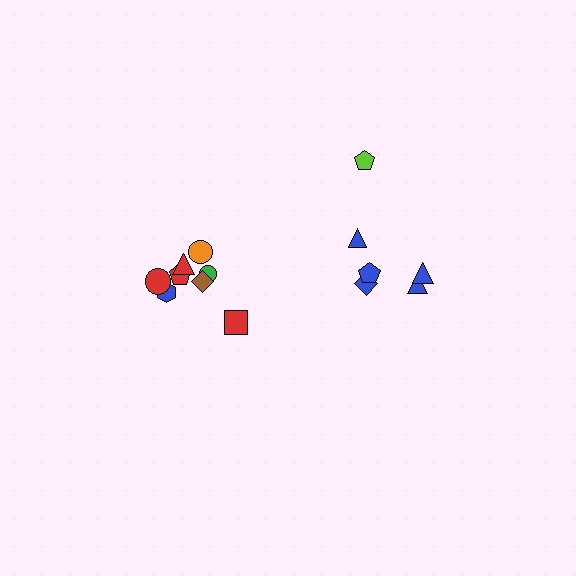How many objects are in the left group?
There are 8 objects.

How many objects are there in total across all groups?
There are 14 objects.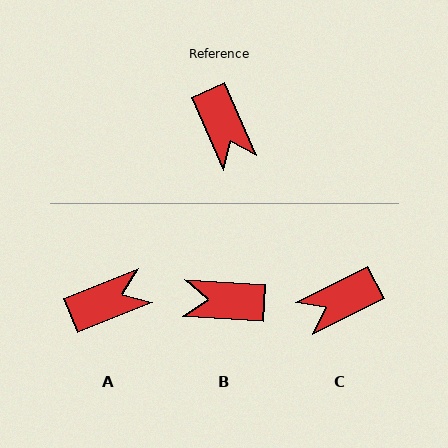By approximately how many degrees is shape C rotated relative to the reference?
Approximately 87 degrees clockwise.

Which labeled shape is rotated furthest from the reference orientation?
B, about 118 degrees away.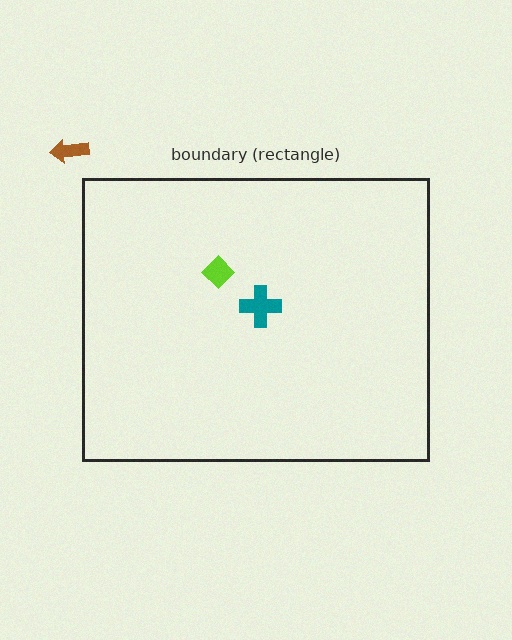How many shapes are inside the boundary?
2 inside, 1 outside.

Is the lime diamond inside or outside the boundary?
Inside.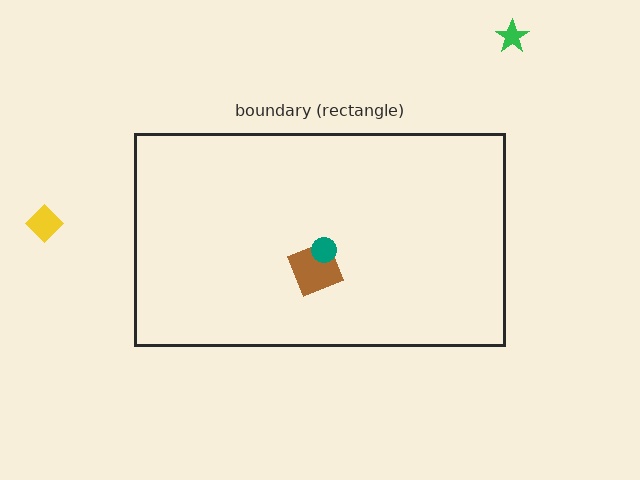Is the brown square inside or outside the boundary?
Inside.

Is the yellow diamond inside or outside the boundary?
Outside.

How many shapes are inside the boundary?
2 inside, 2 outside.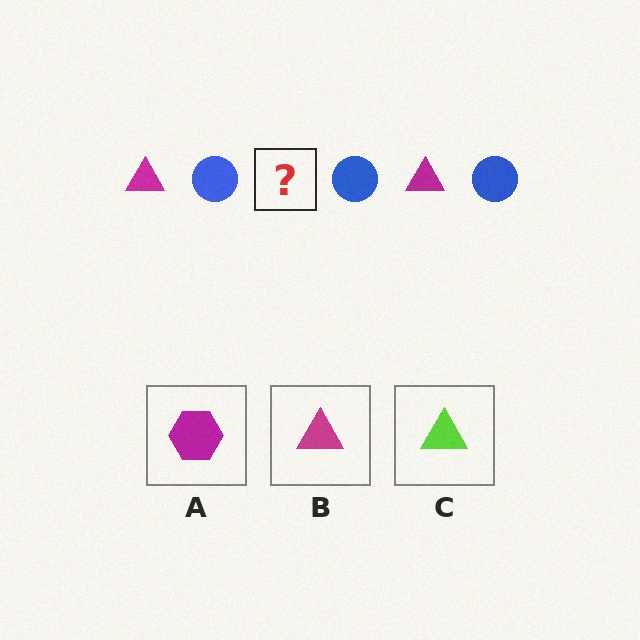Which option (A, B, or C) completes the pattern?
B.